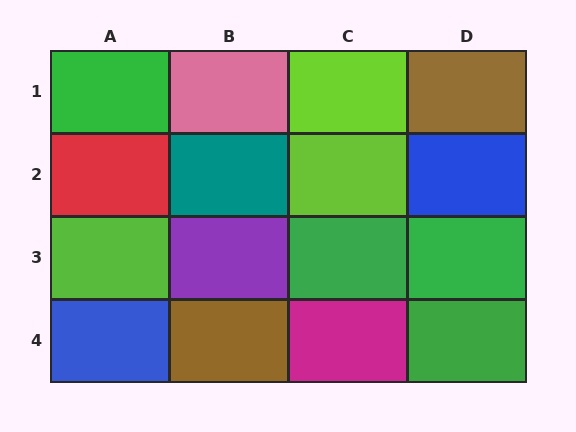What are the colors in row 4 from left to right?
Blue, brown, magenta, green.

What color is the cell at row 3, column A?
Lime.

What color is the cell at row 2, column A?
Red.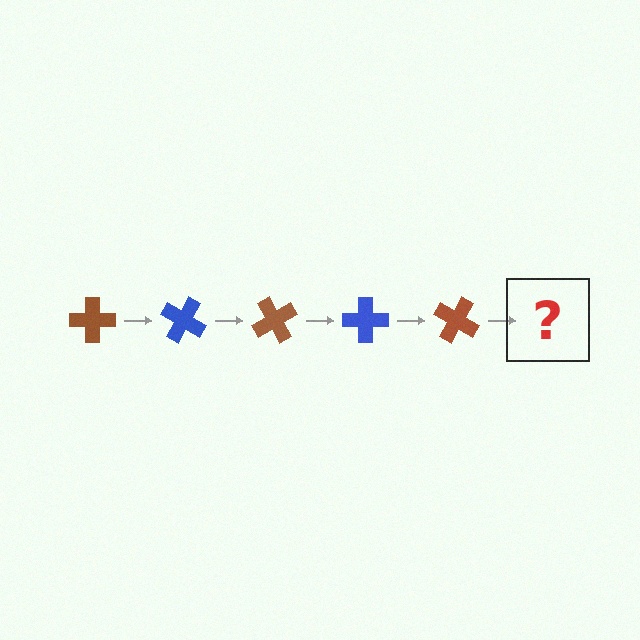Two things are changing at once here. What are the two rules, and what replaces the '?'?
The two rules are that it rotates 30 degrees each step and the color cycles through brown and blue. The '?' should be a blue cross, rotated 150 degrees from the start.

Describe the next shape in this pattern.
It should be a blue cross, rotated 150 degrees from the start.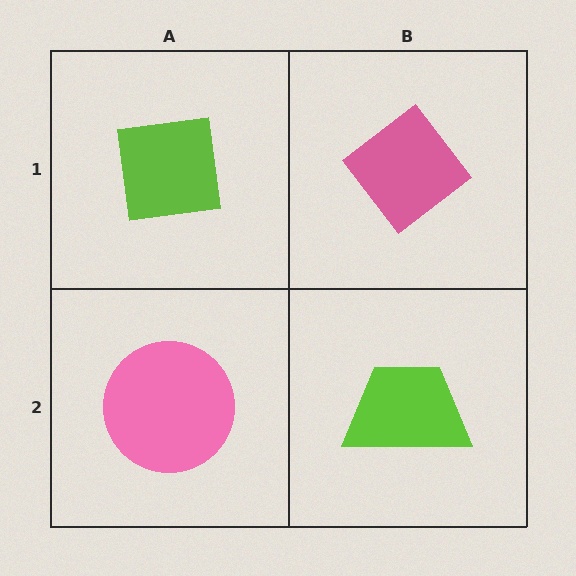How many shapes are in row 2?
2 shapes.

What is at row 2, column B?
A lime trapezoid.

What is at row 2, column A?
A pink circle.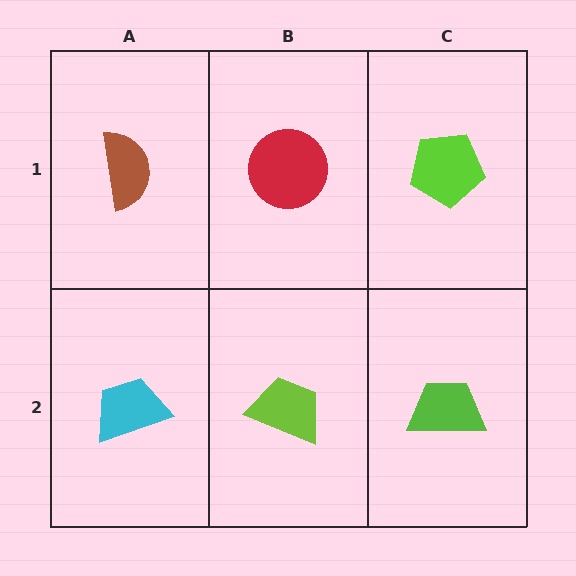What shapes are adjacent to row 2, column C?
A lime pentagon (row 1, column C), a lime trapezoid (row 2, column B).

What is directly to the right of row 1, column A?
A red circle.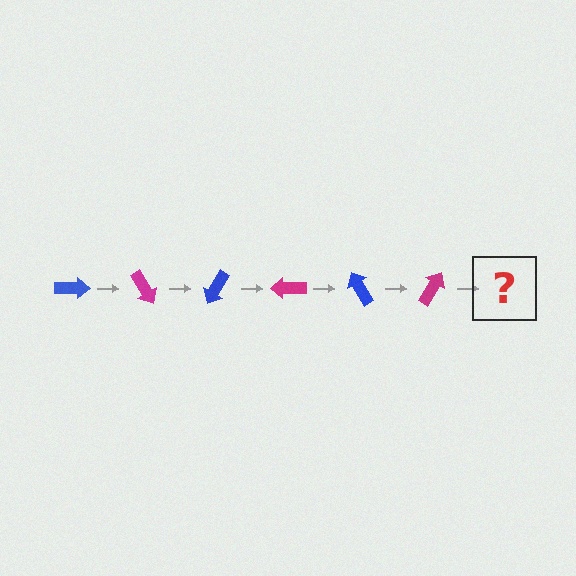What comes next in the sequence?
The next element should be a blue arrow, rotated 360 degrees from the start.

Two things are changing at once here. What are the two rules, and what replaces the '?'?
The two rules are that it rotates 60 degrees each step and the color cycles through blue and magenta. The '?' should be a blue arrow, rotated 360 degrees from the start.